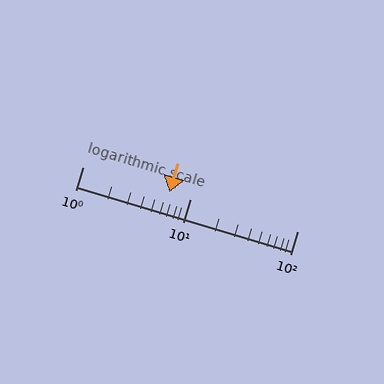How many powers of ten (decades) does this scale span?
The scale spans 2 decades, from 1 to 100.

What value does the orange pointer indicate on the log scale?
The pointer indicates approximately 6.4.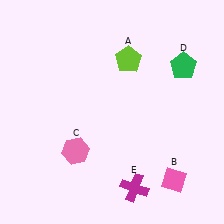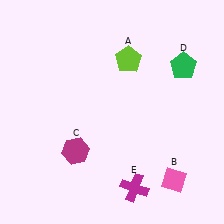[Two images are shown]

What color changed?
The hexagon (C) changed from pink in Image 1 to magenta in Image 2.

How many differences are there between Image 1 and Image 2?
There is 1 difference between the two images.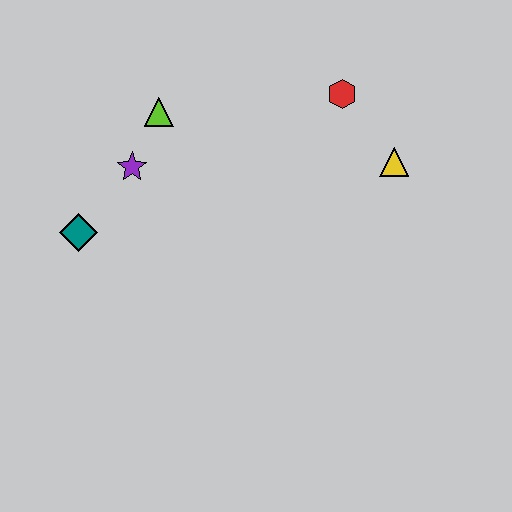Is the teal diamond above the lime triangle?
No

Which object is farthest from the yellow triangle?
The teal diamond is farthest from the yellow triangle.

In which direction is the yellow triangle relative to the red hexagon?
The yellow triangle is below the red hexagon.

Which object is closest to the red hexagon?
The yellow triangle is closest to the red hexagon.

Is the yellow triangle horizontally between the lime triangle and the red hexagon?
No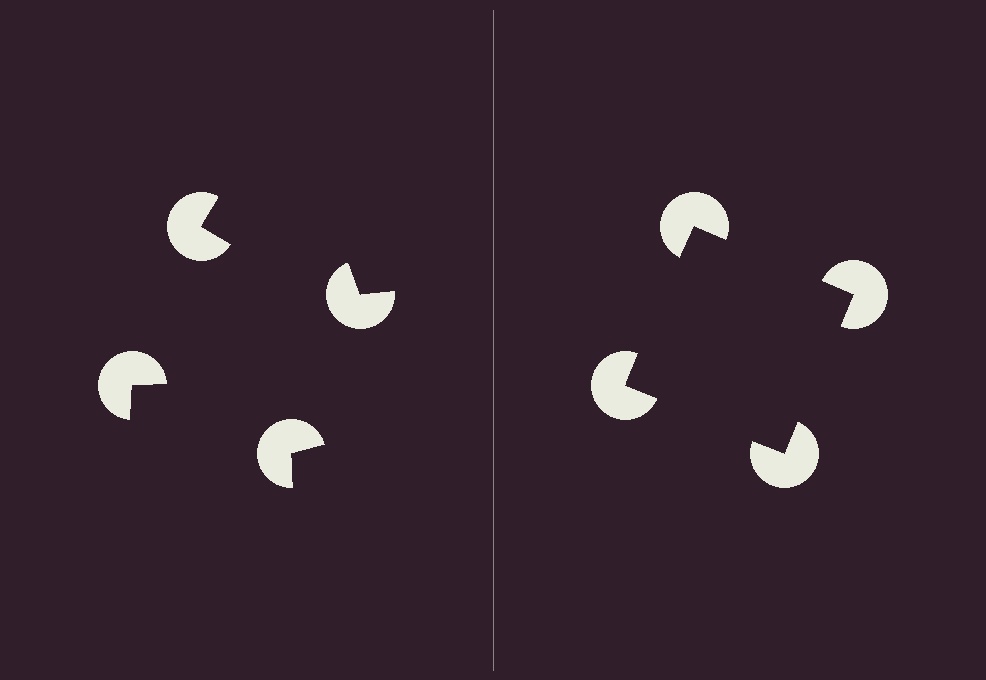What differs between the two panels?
The pac-man discs are positioned identically on both sides; only the wedge orientations differ. On the right they align to a square; on the left they are misaligned.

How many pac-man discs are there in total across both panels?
8 — 4 on each side.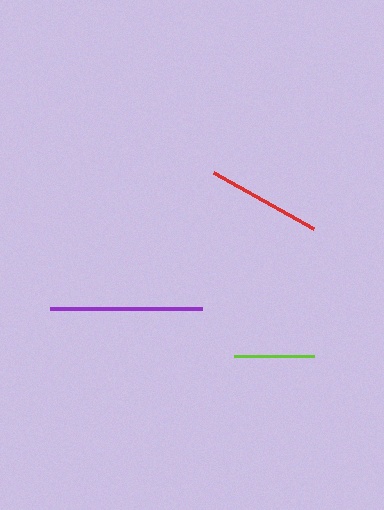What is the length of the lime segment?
The lime segment is approximately 80 pixels long.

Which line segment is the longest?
The purple line is the longest at approximately 152 pixels.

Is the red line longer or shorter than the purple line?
The purple line is longer than the red line.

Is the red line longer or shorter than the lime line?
The red line is longer than the lime line.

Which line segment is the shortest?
The lime line is the shortest at approximately 80 pixels.